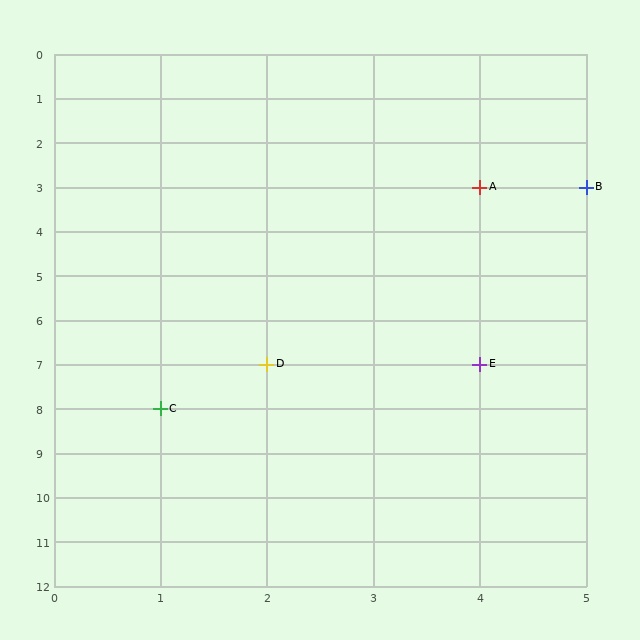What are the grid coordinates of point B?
Point B is at grid coordinates (5, 3).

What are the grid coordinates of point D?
Point D is at grid coordinates (2, 7).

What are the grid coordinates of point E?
Point E is at grid coordinates (4, 7).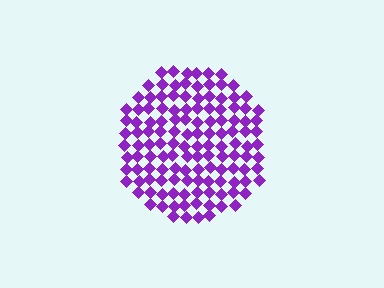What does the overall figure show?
The overall figure shows a circle.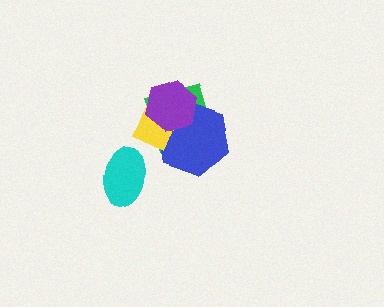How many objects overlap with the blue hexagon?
3 objects overlap with the blue hexagon.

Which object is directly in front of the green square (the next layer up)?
The blue hexagon is directly in front of the green square.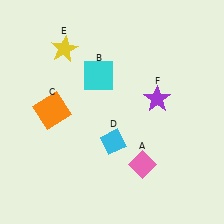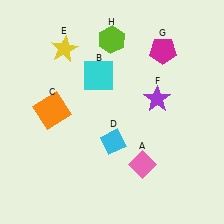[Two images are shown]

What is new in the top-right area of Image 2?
A magenta pentagon (G) was added in the top-right area of Image 2.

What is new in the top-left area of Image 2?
A lime hexagon (H) was added in the top-left area of Image 2.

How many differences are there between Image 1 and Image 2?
There are 2 differences between the two images.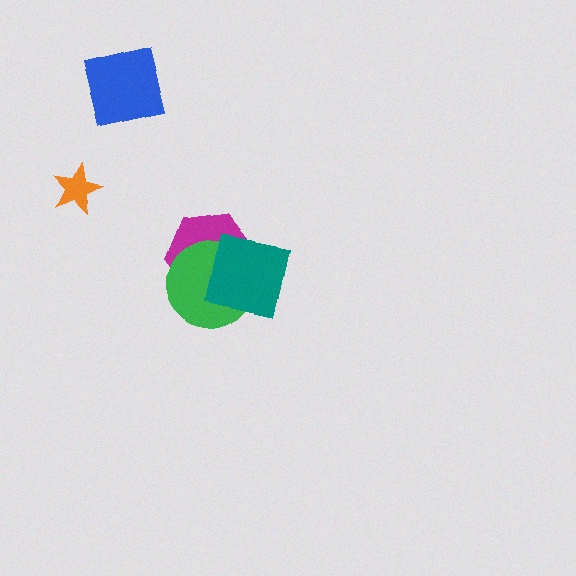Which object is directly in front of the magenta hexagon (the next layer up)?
The green circle is directly in front of the magenta hexagon.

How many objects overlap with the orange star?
0 objects overlap with the orange star.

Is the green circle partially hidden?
Yes, it is partially covered by another shape.